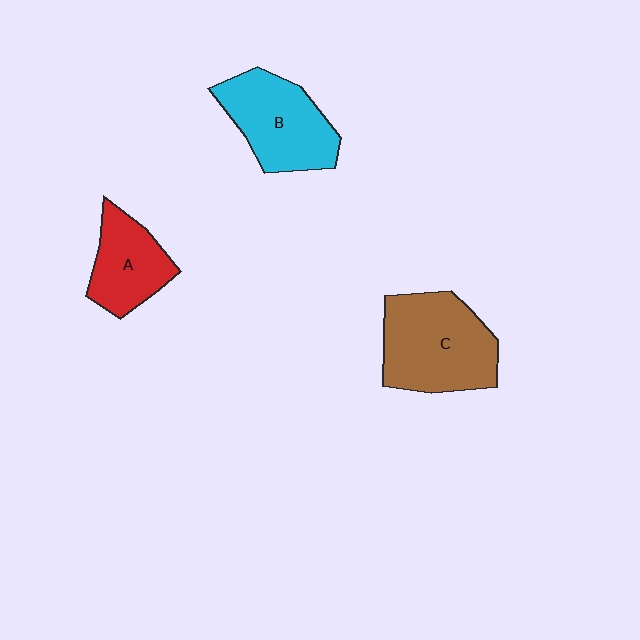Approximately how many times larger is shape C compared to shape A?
Approximately 1.6 times.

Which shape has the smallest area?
Shape A (red).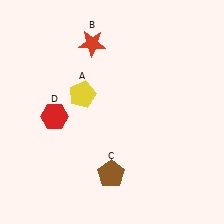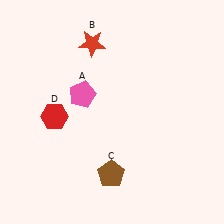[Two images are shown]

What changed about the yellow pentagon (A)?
In Image 1, A is yellow. In Image 2, it changed to pink.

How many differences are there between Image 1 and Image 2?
There is 1 difference between the two images.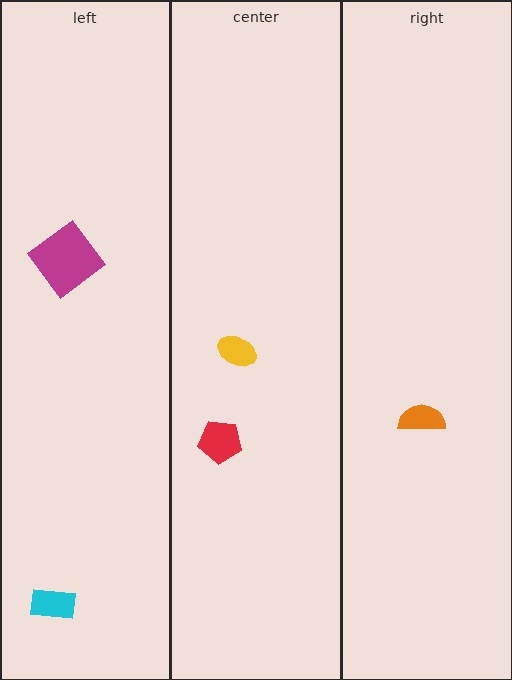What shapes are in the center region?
The yellow ellipse, the red pentagon.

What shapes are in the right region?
The orange semicircle.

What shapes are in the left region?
The cyan rectangle, the magenta diamond.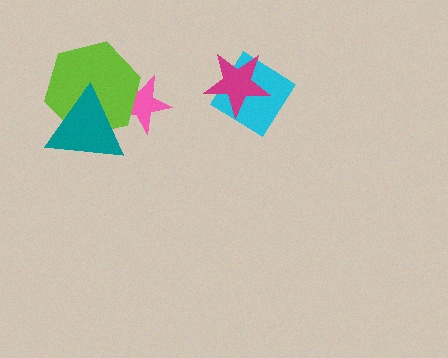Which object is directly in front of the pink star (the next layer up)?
The lime hexagon is directly in front of the pink star.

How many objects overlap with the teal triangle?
2 objects overlap with the teal triangle.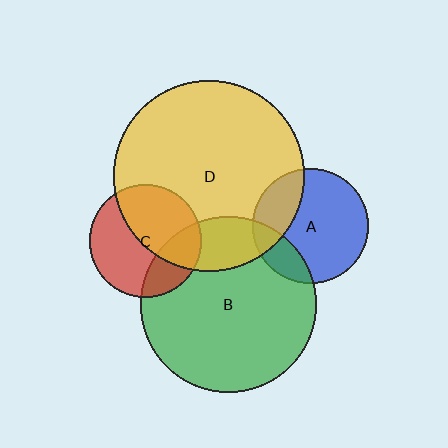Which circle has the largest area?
Circle D (yellow).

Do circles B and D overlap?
Yes.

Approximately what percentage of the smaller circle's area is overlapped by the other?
Approximately 20%.